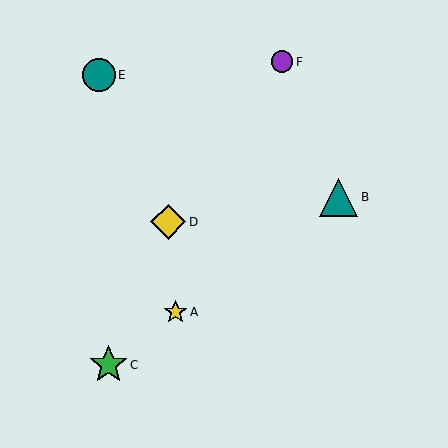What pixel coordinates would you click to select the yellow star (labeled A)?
Click at (175, 312) to select the yellow star A.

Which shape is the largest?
The teal triangle (labeled B) is the largest.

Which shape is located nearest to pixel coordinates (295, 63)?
The purple circle (labeled F) at (282, 62) is nearest to that location.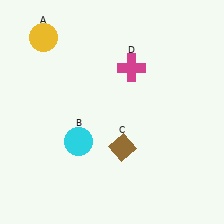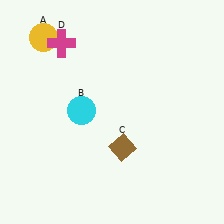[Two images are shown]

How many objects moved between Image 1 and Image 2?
2 objects moved between the two images.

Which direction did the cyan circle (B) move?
The cyan circle (B) moved up.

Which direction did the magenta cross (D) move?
The magenta cross (D) moved left.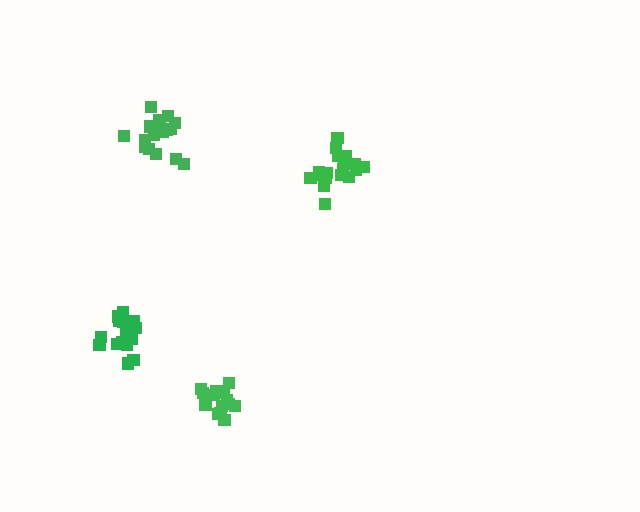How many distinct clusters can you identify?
There are 4 distinct clusters.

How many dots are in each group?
Group 1: 18 dots, Group 2: 18 dots, Group 3: 16 dots, Group 4: 19 dots (71 total).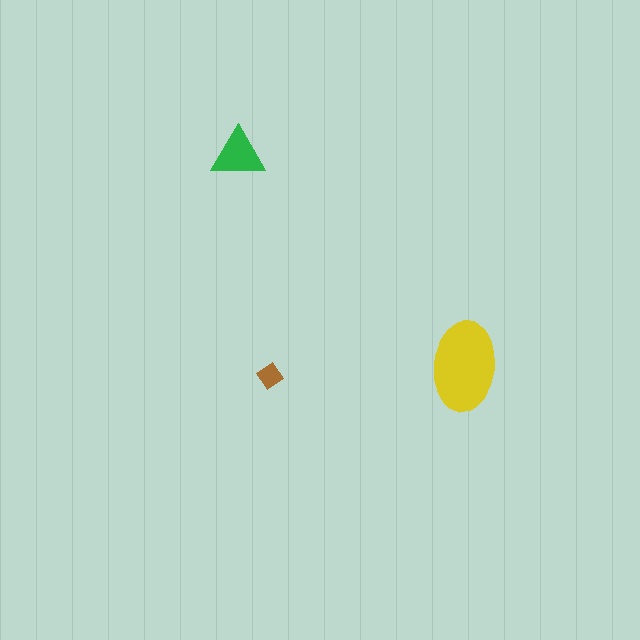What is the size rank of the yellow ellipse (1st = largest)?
1st.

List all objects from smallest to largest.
The brown diamond, the green triangle, the yellow ellipse.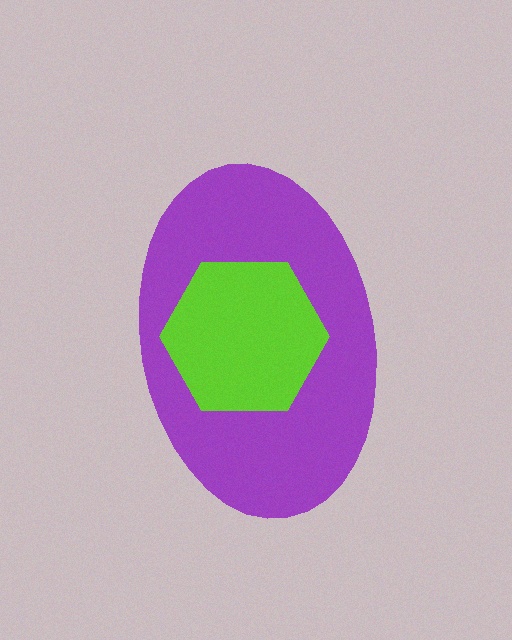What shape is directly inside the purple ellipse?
The lime hexagon.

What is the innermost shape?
The lime hexagon.